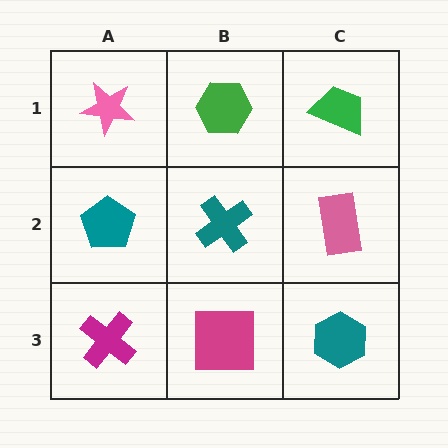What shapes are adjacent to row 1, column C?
A pink rectangle (row 2, column C), a green hexagon (row 1, column B).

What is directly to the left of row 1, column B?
A pink star.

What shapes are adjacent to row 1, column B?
A teal cross (row 2, column B), a pink star (row 1, column A), a green trapezoid (row 1, column C).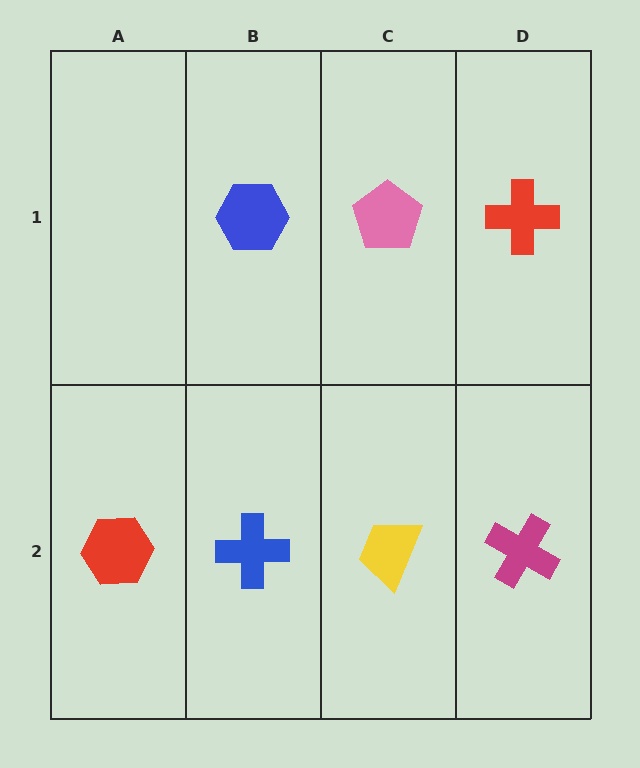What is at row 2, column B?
A blue cross.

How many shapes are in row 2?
4 shapes.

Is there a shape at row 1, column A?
No, that cell is empty.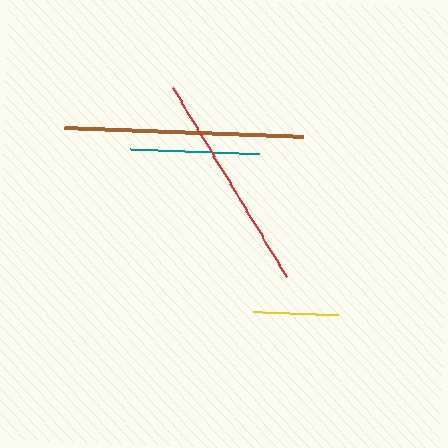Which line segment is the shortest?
The yellow line is the shortest at approximately 85 pixels.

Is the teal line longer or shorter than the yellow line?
The teal line is longer than the yellow line.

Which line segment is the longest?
The brown line is the longest at approximately 238 pixels.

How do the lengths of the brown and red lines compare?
The brown and red lines are approximately the same length.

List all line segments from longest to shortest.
From longest to shortest: brown, red, teal, yellow.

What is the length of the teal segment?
The teal segment is approximately 130 pixels long.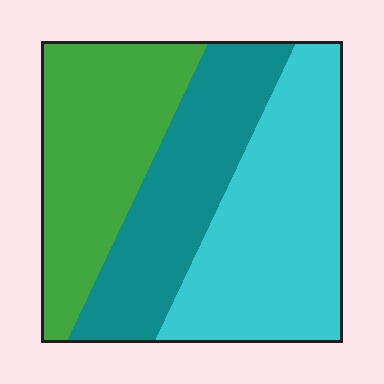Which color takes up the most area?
Cyan, at roughly 40%.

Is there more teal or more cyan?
Cyan.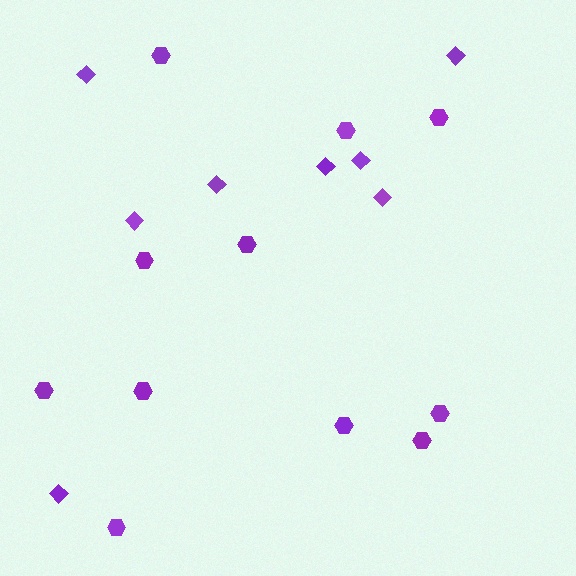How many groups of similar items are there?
There are 2 groups: one group of hexagons (11) and one group of diamonds (8).